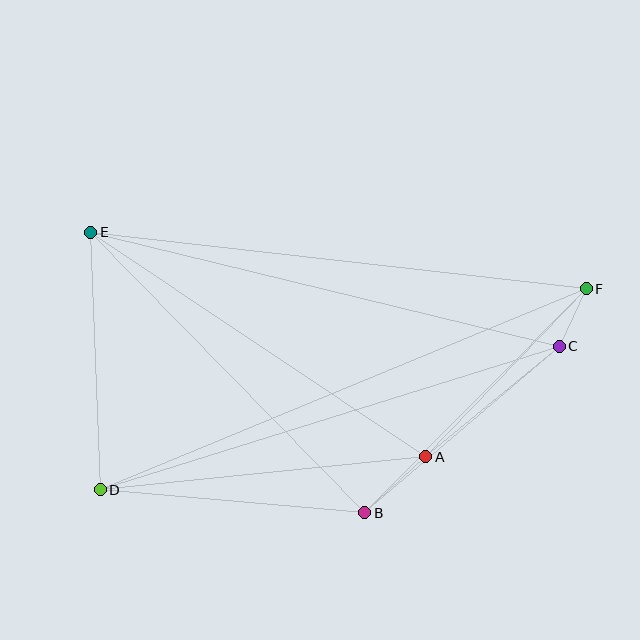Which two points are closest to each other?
Points C and F are closest to each other.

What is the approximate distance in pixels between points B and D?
The distance between B and D is approximately 265 pixels.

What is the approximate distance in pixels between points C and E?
The distance between C and E is approximately 482 pixels.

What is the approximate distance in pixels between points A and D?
The distance between A and D is approximately 327 pixels.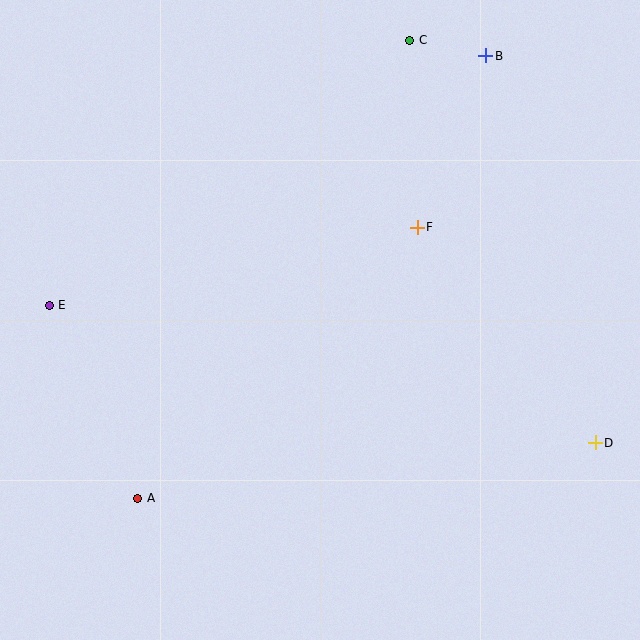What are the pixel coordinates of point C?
Point C is at (410, 40).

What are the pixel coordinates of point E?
Point E is at (49, 305).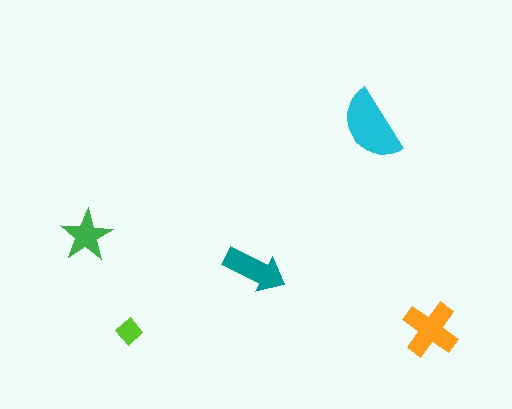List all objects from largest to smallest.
The cyan semicircle, the orange cross, the teal arrow, the green star, the lime diamond.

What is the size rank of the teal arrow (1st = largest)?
3rd.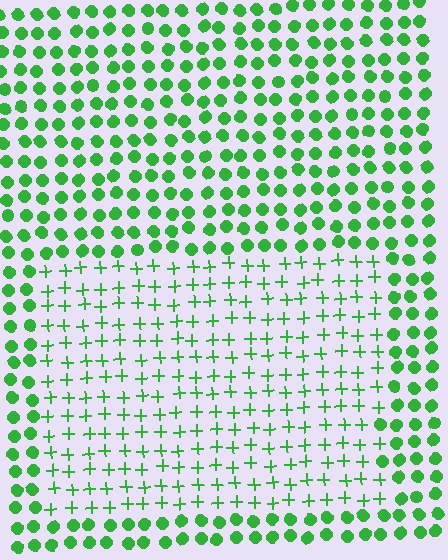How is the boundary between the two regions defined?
The boundary is defined by a change in element shape: plus signs inside vs. circles outside. All elements share the same color and spacing.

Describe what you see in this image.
The image is filled with small green elements arranged in a uniform grid. A rectangle-shaped region contains plus signs, while the surrounding area contains circles. The boundary is defined purely by the change in element shape.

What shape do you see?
I see a rectangle.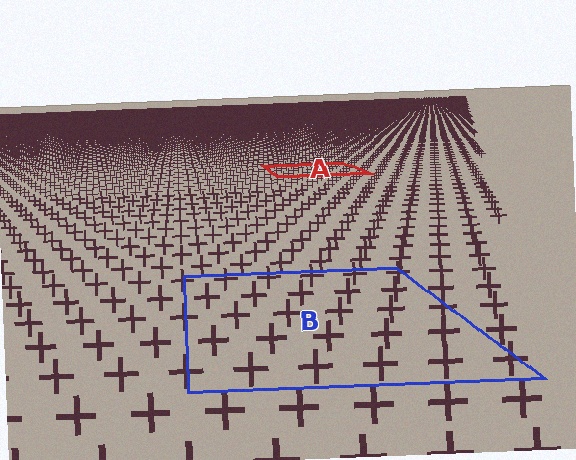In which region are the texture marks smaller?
The texture marks are smaller in region A, because it is farther away.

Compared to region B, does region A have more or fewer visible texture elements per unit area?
Region A has more texture elements per unit area — they are packed more densely because it is farther away.